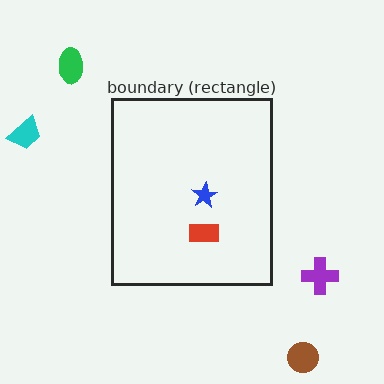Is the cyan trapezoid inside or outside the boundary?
Outside.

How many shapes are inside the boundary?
2 inside, 4 outside.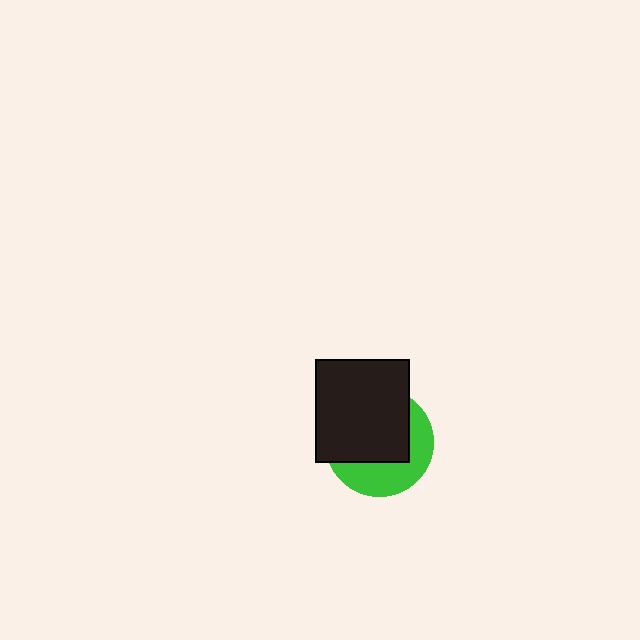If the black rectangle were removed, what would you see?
You would see the complete green circle.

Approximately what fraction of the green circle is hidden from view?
Roughly 60% of the green circle is hidden behind the black rectangle.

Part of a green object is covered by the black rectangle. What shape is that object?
It is a circle.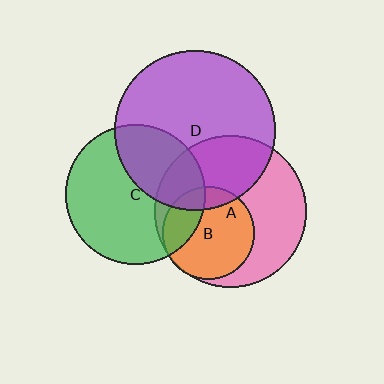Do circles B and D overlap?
Yes.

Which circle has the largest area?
Circle D (purple).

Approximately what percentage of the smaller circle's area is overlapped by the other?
Approximately 15%.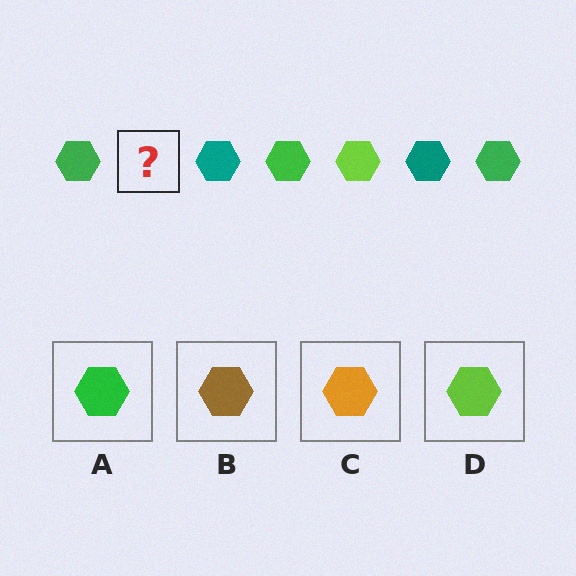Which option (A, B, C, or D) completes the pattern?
D.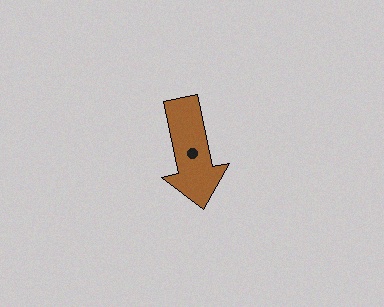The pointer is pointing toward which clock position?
Roughly 6 o'clock.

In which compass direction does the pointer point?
South.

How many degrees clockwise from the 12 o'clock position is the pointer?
Approximately 168 degrees.